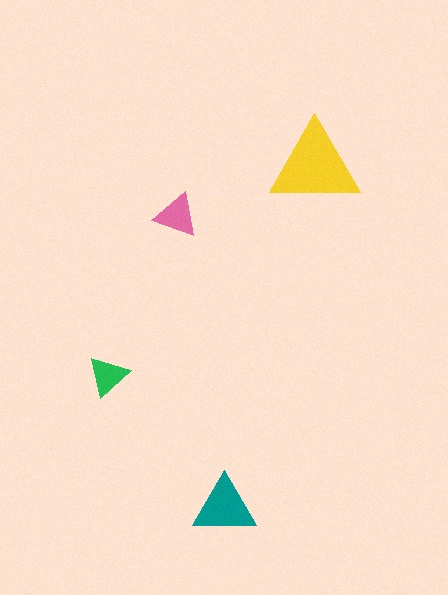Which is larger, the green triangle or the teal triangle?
The teal one.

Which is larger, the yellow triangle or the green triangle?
The yellow one.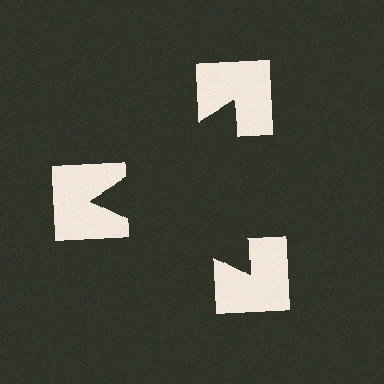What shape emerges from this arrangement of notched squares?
An illusory triangle — its edges are inferred from the aligned wedge cuts in the notched squares, not physically drawn.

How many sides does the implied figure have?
3 sides.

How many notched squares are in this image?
There are 3 — one at each vertex of the illusory triangle.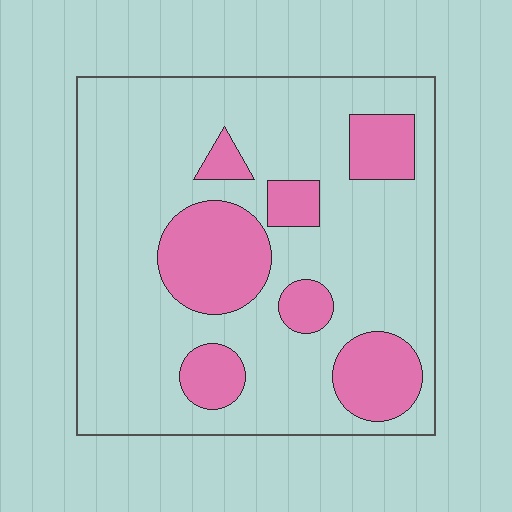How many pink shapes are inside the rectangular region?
7.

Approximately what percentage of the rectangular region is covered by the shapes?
Approximately 25%.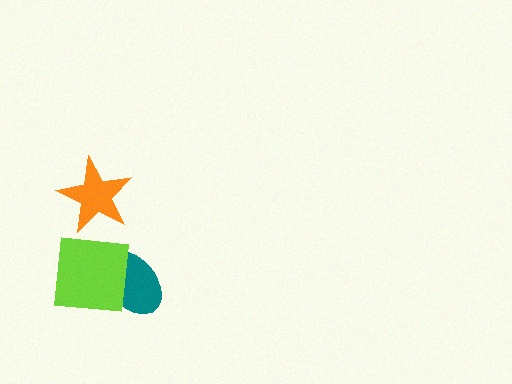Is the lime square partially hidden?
No, no other shape covers it.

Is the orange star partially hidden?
Yes, it is partially covered by another shape.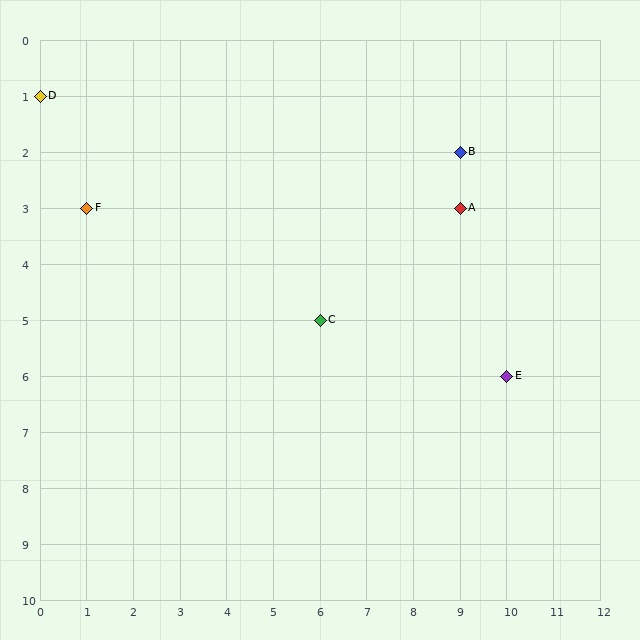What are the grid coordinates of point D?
Point D is at grid coordinates (0, 1).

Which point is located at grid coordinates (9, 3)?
Point A is at (9, 3).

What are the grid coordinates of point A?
Point A is at grid coordinates (9, 3).